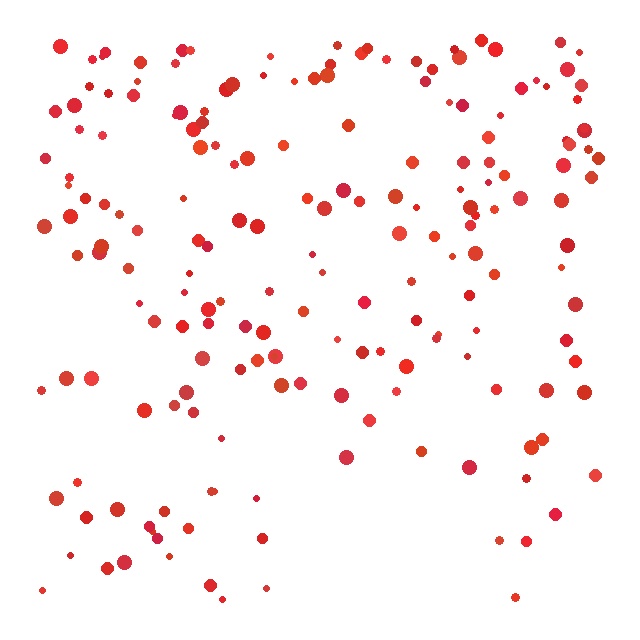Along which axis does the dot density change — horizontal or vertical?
Vertical.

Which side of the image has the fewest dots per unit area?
The bottom.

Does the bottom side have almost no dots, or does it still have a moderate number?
Still a moderate number, just noticeably fewer than the top.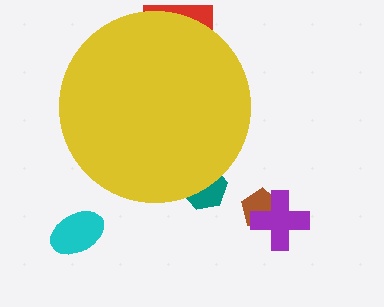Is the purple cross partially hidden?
No, the purple cross is fully visible.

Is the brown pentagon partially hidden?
No, the brown pentagon is fully visible.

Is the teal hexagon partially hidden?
Yes, the teal hexagon is partially hidden behind the yellow circle.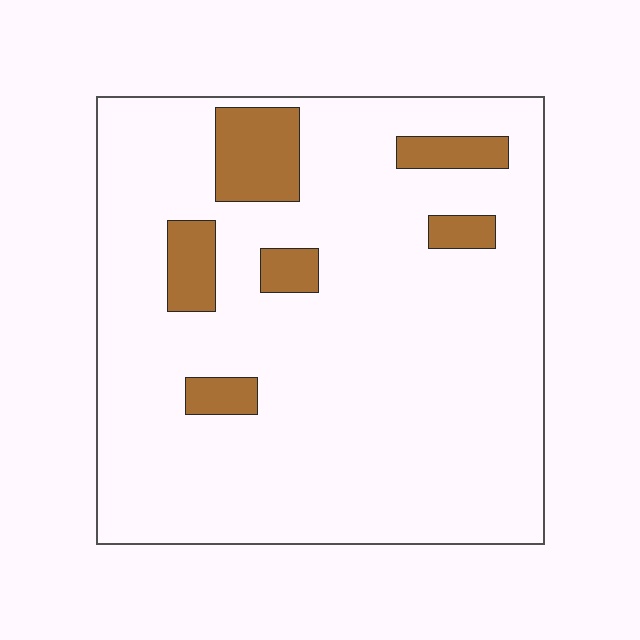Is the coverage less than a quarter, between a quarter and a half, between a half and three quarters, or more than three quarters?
Less than a quarter.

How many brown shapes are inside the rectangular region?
6.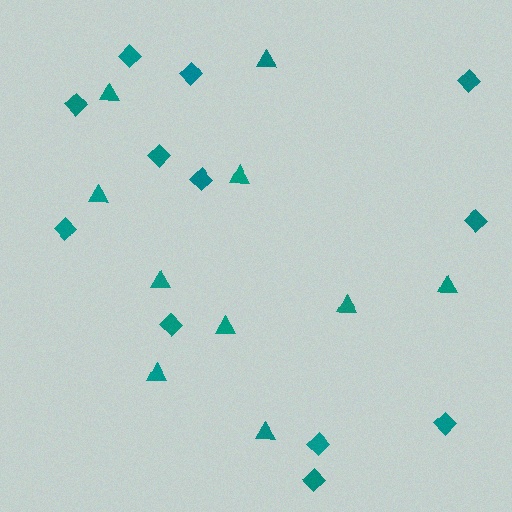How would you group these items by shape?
There are 2 groups: one group of triangles (10) and one group of diamonds (12).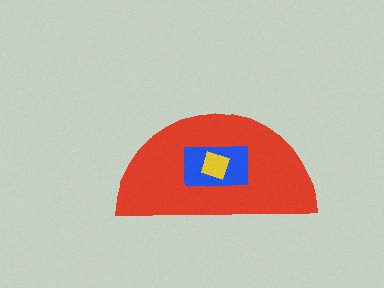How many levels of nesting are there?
3.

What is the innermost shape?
The yellow square.